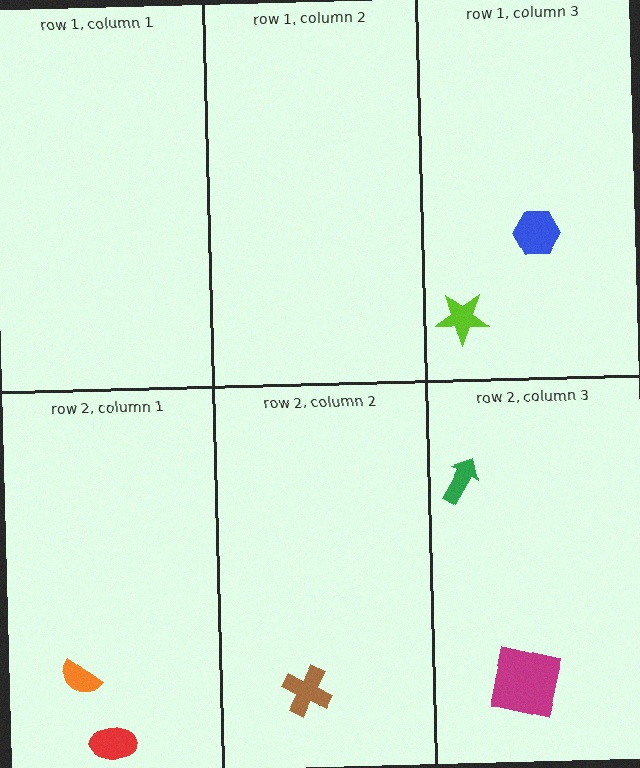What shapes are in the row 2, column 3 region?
The green arrow, the magenta square.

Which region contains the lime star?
The row 1, column 3 region.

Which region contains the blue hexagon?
The row 1, column 3 region.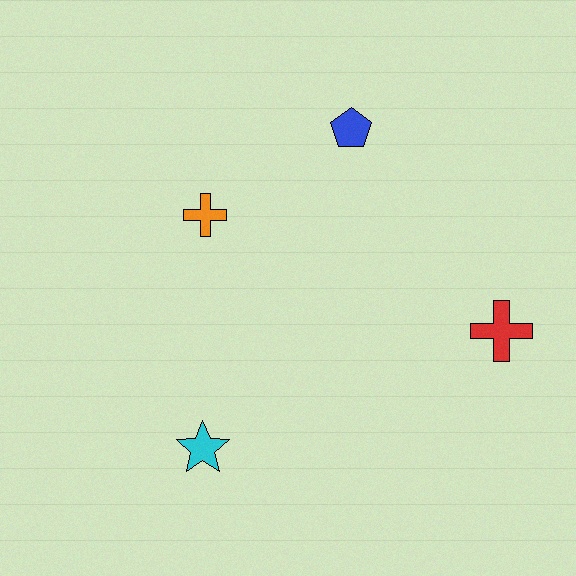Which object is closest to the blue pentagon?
The orange cross is closest to the blue pentagon.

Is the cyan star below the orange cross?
Yes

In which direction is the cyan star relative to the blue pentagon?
The cyan star is below the blue pentagon.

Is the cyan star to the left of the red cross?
Yes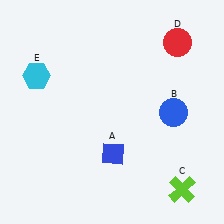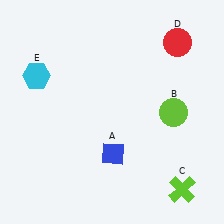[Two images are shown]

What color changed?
The circle (B) changed from blue in Image 1 to lime in Image 2.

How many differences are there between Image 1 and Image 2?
There is 1 difference between the two images.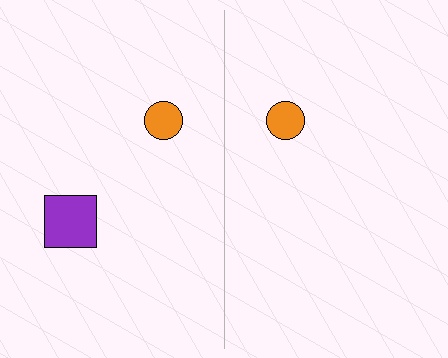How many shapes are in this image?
There are 3 shapes in this image.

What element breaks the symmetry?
A purple square is missing from the right side.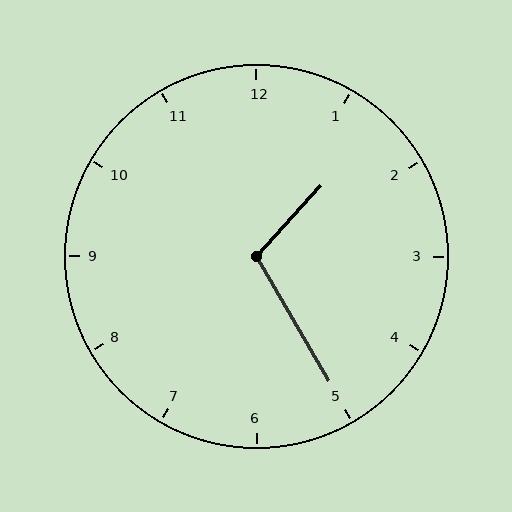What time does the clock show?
1:25.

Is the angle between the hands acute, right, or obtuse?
It is obtuse.